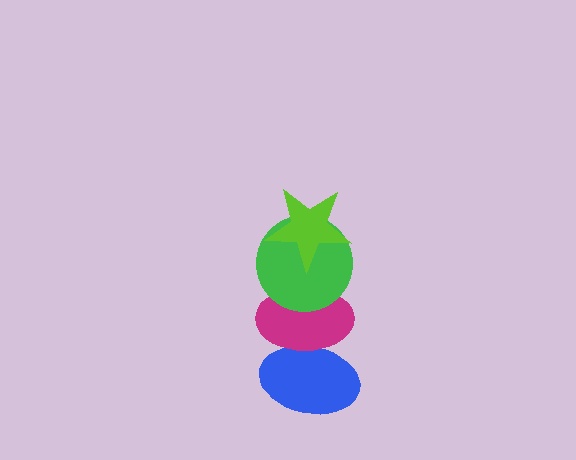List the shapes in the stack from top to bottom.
From top to bottom: the lime star, the green circle, the magenta ellipse, the blue ellipse.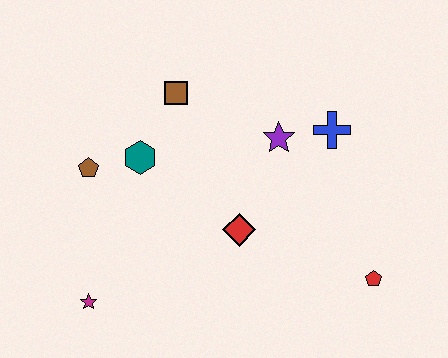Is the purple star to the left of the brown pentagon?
No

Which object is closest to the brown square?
The teal hexagon is closest to the brown square.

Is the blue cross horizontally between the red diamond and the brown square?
No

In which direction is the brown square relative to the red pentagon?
The brown square is to the left of the red pentagon.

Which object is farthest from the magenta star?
The blue cross is farthest from the magenta star.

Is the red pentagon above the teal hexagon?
No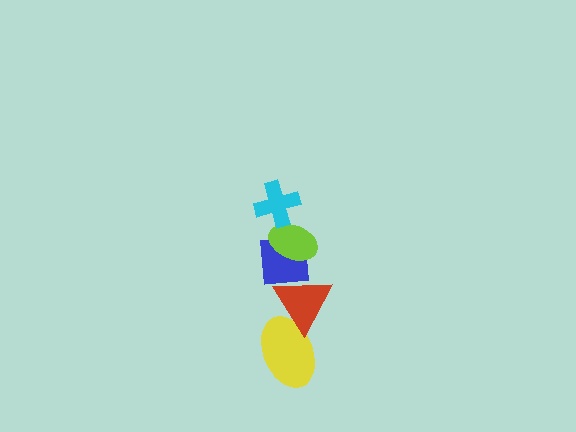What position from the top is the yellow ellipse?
The yellow ellipse is 5th from the top.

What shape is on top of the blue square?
The lime ellipse is on top of the blue square.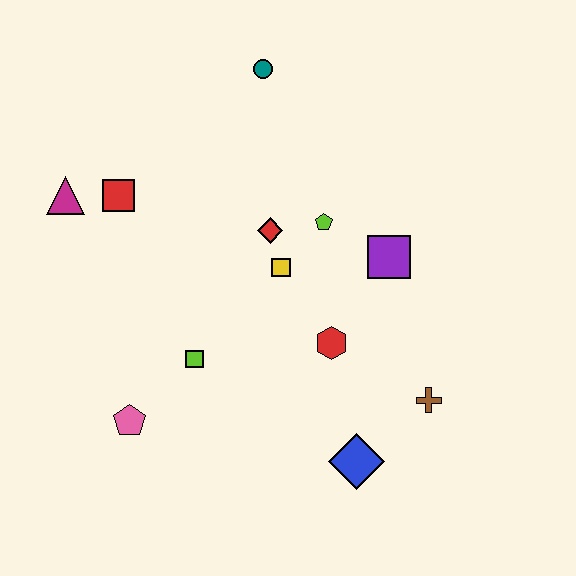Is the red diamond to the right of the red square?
Yes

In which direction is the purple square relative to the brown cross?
The purple square is above the brown cross.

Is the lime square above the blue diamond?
Yes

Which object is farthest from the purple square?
The magenta triangle is farthest from the purple square.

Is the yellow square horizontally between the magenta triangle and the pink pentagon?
No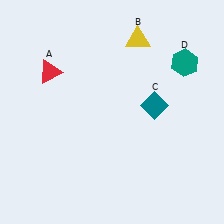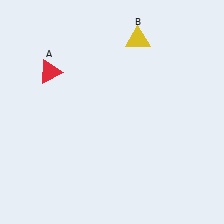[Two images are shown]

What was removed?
The teal diamond (C), the teal hexagon (D) were removed in Image 2.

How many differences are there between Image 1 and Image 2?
There are 2 differences between the two images.